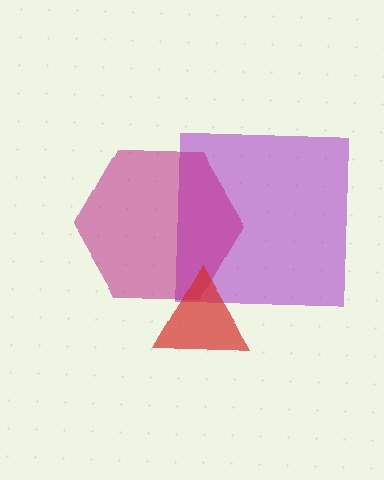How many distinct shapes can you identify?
There are 3 distinct shapes: a purple square, a magenta hexagon, a red triangle.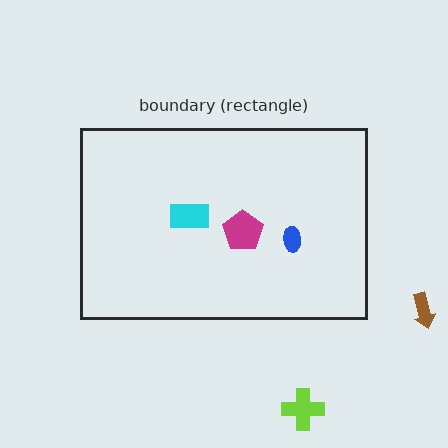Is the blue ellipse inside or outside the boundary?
Inside.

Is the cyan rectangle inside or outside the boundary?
Inside.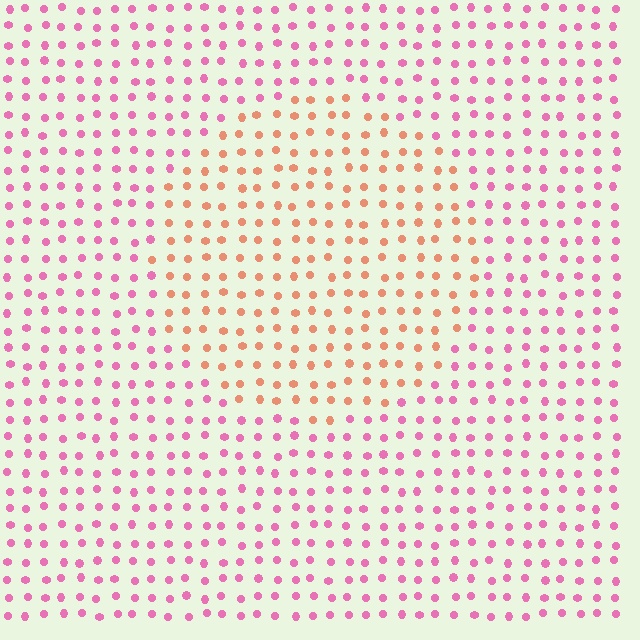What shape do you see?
I see a circle.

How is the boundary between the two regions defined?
The boundary is defined purely by a slight shift in hue (about 49 degrees). Spacing, size, and orientation are identical on both sides.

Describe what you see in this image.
The image is filled with small pink elements in a uniform arrangement. A circle-shaped region is visible where the elements are tinted to a slightly different hue, forming a subtle color boundary.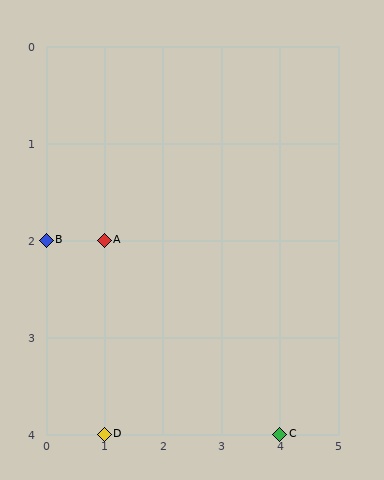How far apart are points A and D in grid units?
Points A and D are 2 rows apart.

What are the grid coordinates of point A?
Point A is at grid coordinates (1, 2).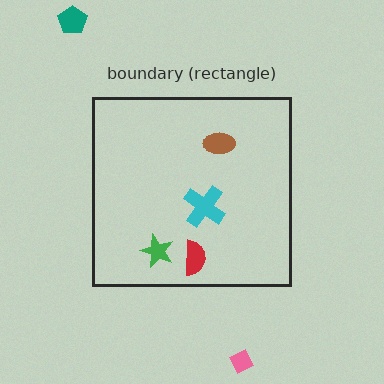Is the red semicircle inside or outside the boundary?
Inside.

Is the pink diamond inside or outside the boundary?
Outside.